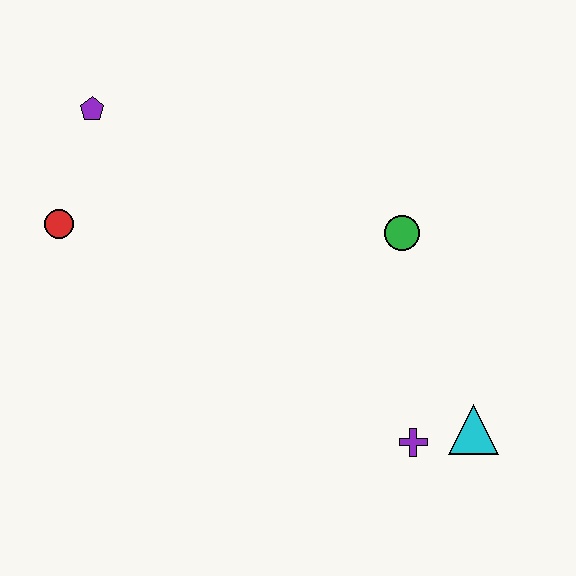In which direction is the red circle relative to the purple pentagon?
The red circle is below the purple pentagon.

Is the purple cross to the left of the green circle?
No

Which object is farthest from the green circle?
The red circle is farthest from the green circle.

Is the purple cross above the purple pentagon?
No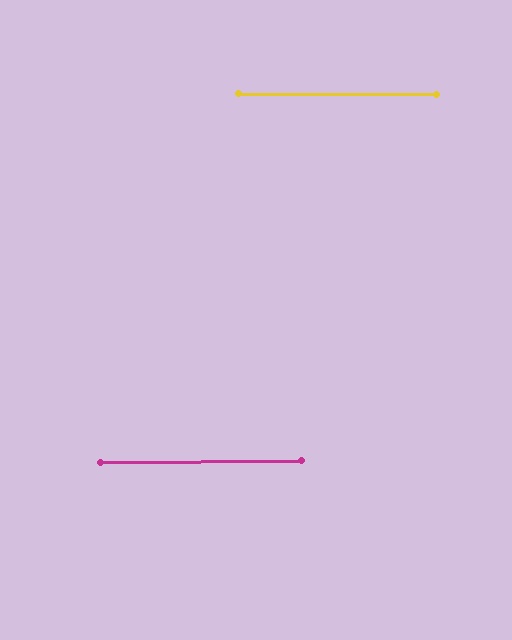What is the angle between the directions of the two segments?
Approximately 1 degree.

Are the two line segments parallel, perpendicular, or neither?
Parallel — their directions differ by only 0.9°.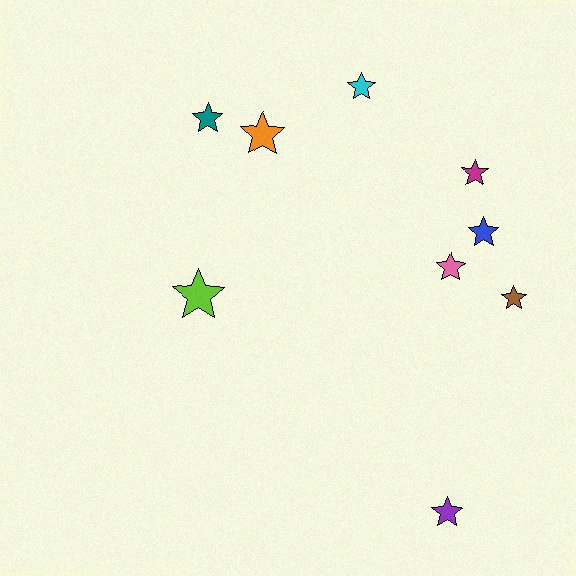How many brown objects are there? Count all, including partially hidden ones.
There is 1 brown object.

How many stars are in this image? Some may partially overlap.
There are 9 stars.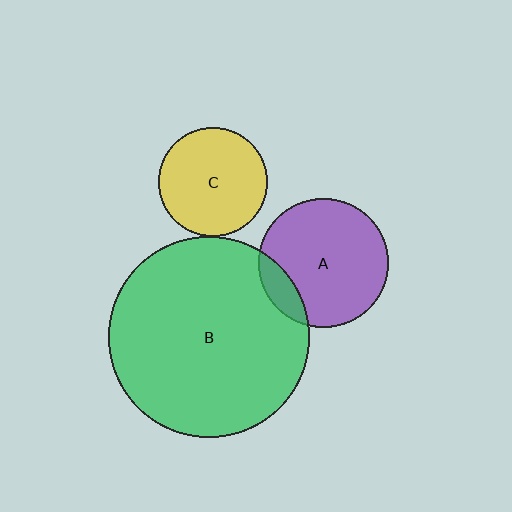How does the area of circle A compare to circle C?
Approximately 1.4 times.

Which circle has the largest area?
Circle B (green).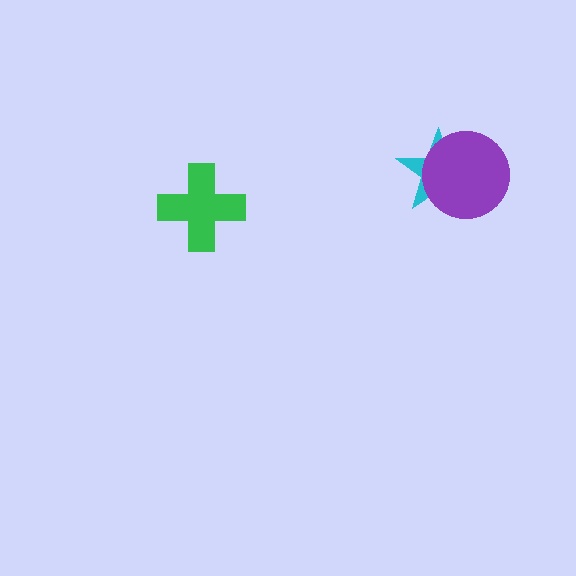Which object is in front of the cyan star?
The purple circle is in front of the cyan star.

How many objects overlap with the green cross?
0 objects overlap with the green cross.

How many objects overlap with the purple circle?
1 object overlaps with the purple circle.